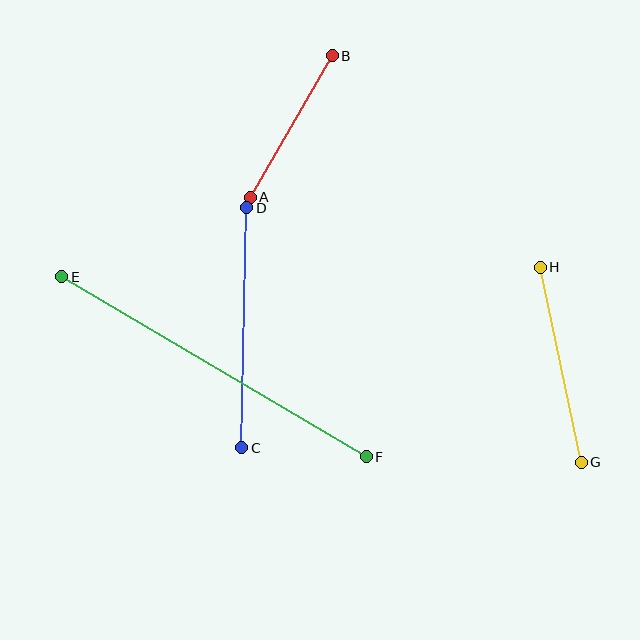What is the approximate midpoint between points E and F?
The midpoint is at approximately (214, 367) pixels.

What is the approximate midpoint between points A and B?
The midpoint is at approximately (291, 127) pixels.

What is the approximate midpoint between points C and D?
The midpoint is at approximately (244, 328) pixels.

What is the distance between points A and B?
The distance is approximately 163 pixels.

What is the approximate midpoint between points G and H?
The midpoint is at approximately (561, 365) pixels.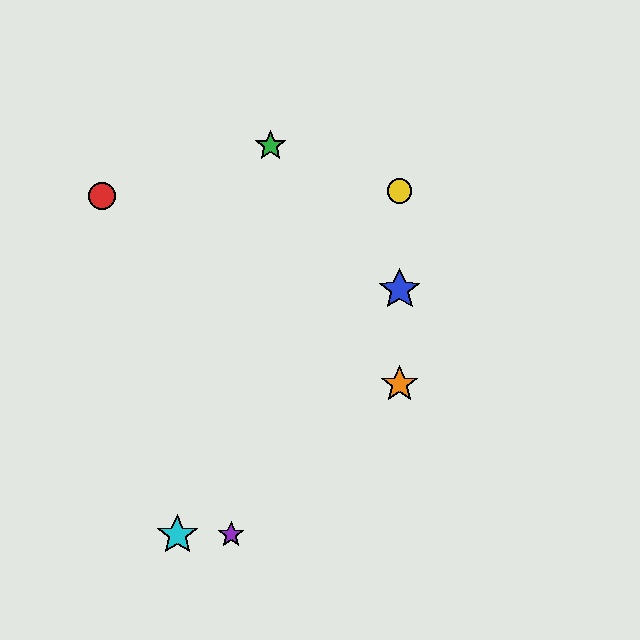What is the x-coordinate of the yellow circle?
The yellow circle is at x≈400.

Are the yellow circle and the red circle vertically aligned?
No, the yellow circle is at x≈400 and the red circle is at x≈102.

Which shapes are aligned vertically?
The blue star, the yellow circle, the orange star are aligned vertically.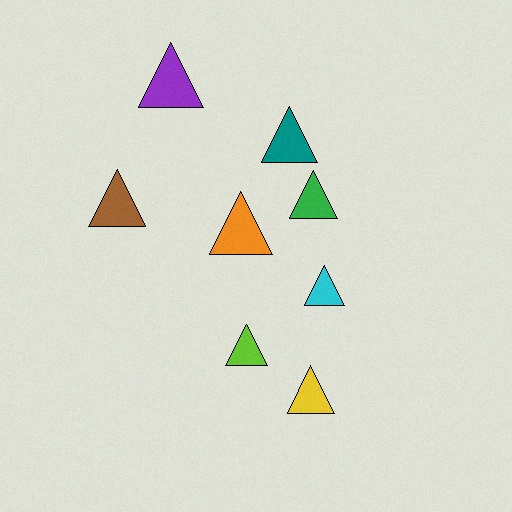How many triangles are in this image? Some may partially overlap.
There are 8 triangles.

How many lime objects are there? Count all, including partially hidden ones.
There is 1 lime object.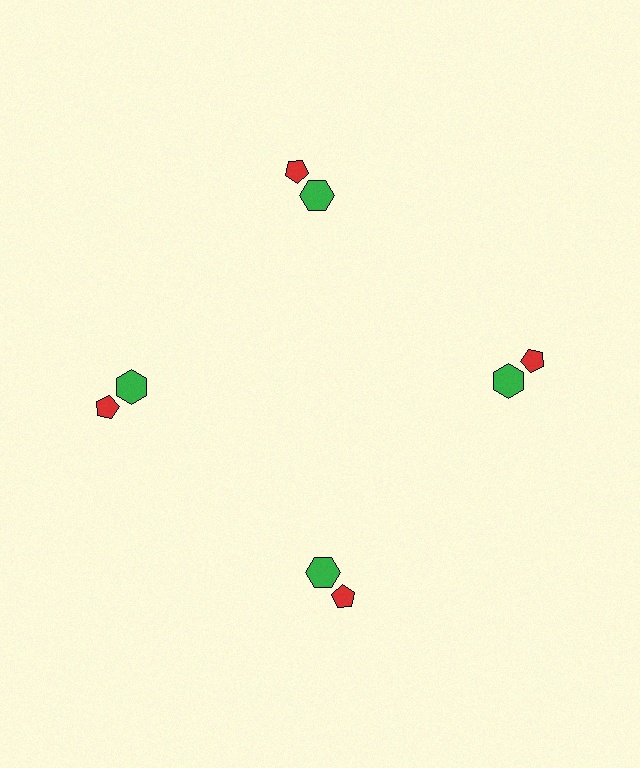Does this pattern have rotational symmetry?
Yes, this pattern has 4-fold rotational symmetry. It looks the same after rotating 90 degrees around the center.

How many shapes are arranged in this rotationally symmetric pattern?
There are 8 shapes, arranged in 4 groups of 2.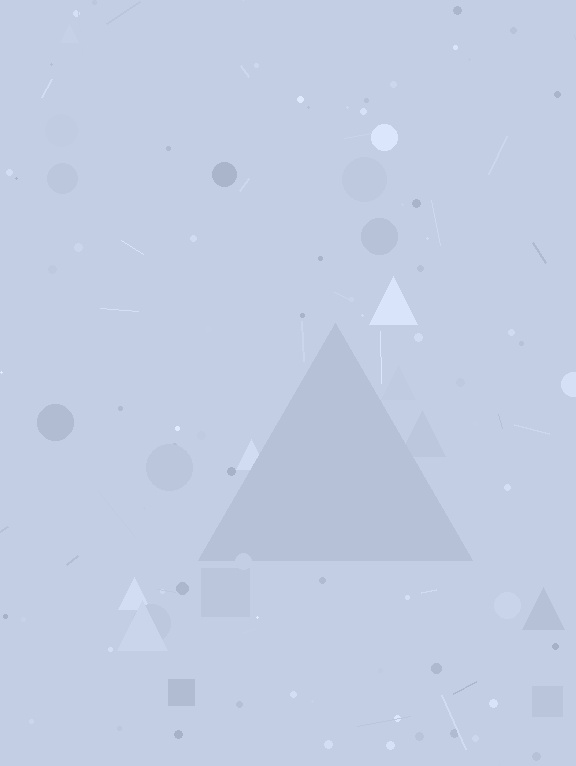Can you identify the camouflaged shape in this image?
The camouflaged shape is a triangle.